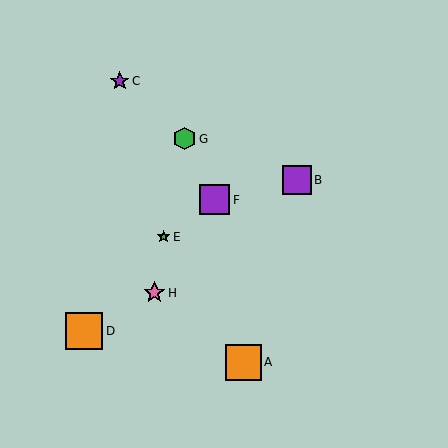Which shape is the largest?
The orange square (labeled D) is the largest.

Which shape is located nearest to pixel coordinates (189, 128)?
The green hexagon (labeled G) at (185, 139) is nearest to that location.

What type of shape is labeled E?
Shape E is a green star.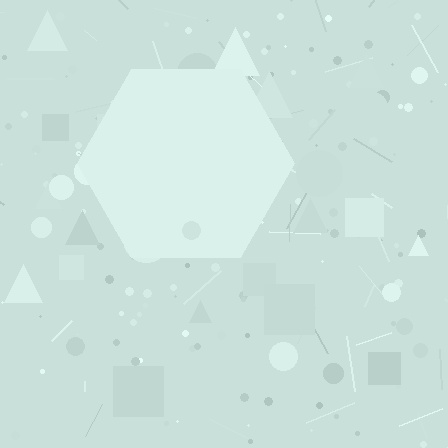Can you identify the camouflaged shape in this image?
The camouflaged shape is a hexagon.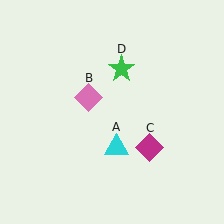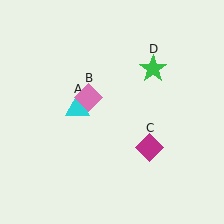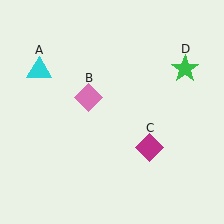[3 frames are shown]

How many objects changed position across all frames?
2 objects changed position: cyan triangle (object A), green star (object D).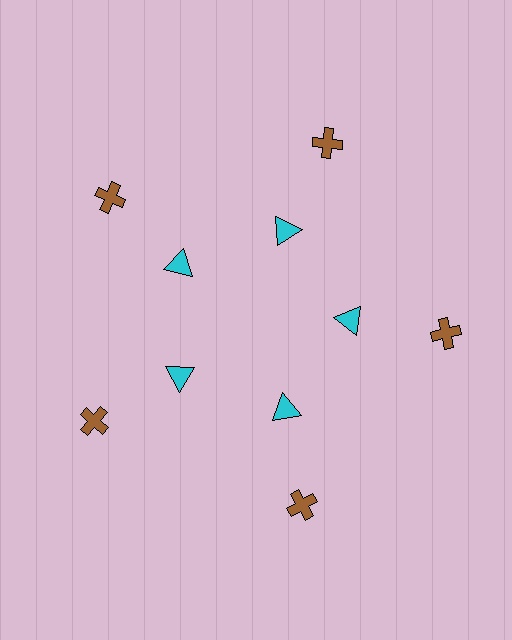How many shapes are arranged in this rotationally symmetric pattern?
There are 10 shapes, arranged in 5 groups of 2.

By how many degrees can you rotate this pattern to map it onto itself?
The pattern maps onto itself every 72 degrees of rotation.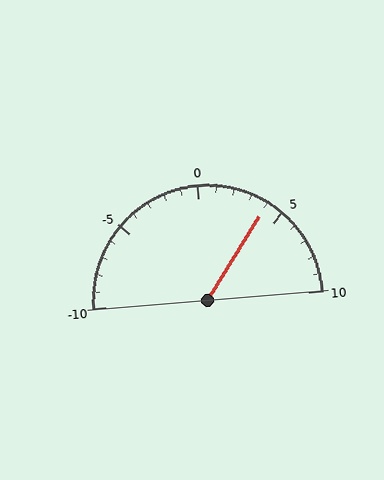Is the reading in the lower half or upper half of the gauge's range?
The reading is in the upper half of the range (-10 to 10).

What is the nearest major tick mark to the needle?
The nearest major tick mark is 5.